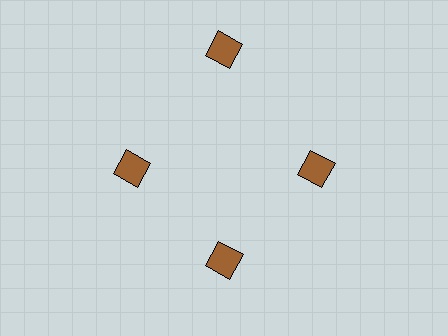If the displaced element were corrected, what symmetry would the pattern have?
It would have 4-fold rotational symmetry — the pattern would map onto itself every 90 degrees.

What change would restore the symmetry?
The symmetry would be restored by moving it inward, back onto the ring so that all 4 diamonds sit at equal angles and equal distance from the center.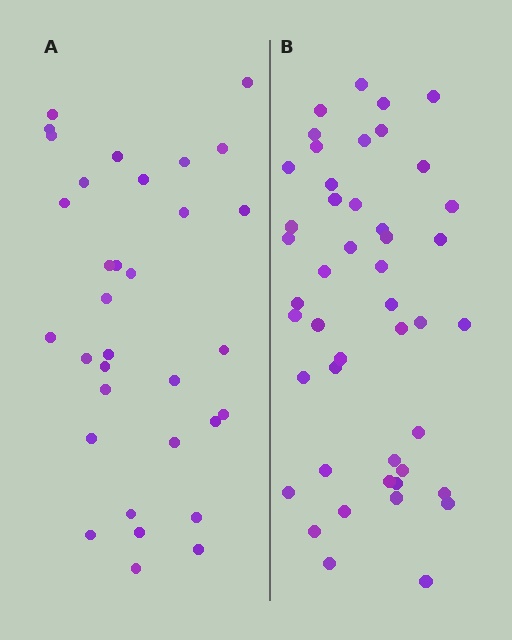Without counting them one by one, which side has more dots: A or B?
Region B (the right region) has more dots.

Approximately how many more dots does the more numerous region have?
Region B has approximately 15 more dots than region A.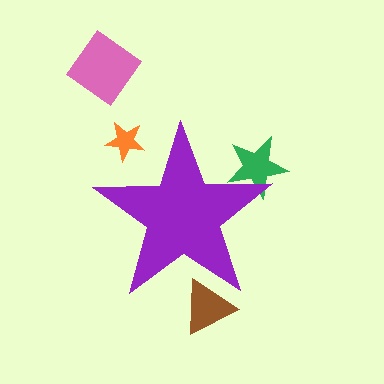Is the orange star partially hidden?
Yes, the orange star is partially hidden behind the purple star.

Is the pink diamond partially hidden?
No, the pink diamond is fully visible.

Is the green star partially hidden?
Yes, the green star is partially hidden behind the purple star.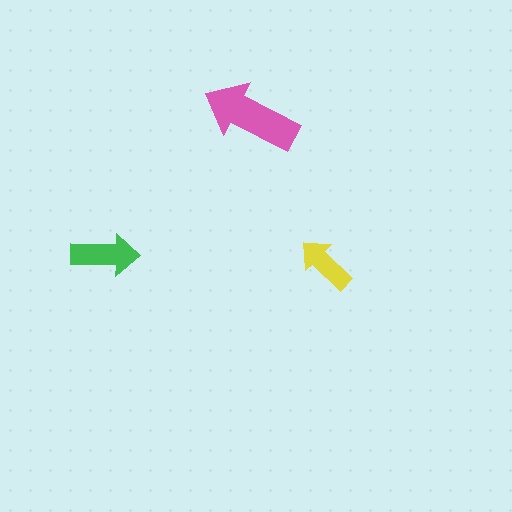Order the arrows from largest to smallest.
the pink one, the green one, the yellow one.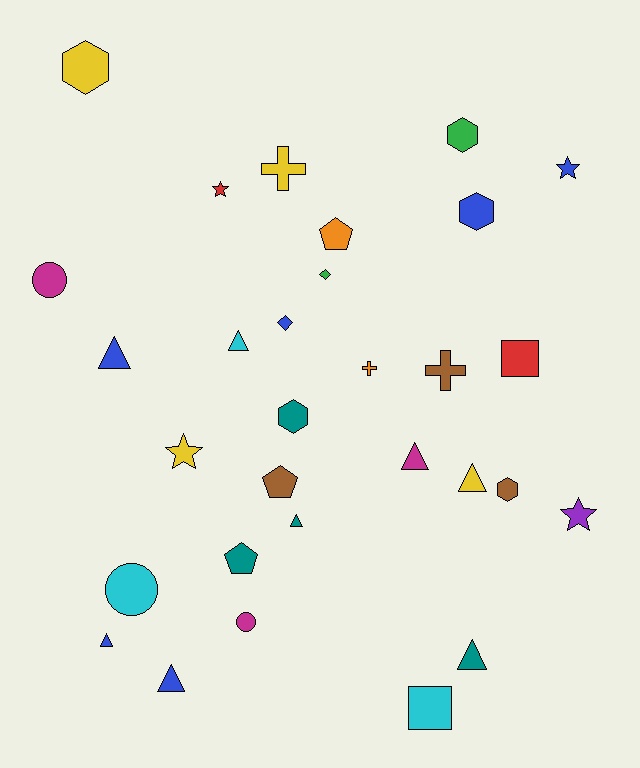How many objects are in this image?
There are 30 objects.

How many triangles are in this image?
There are 8 triangles.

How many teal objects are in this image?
There are 4 teal objects.